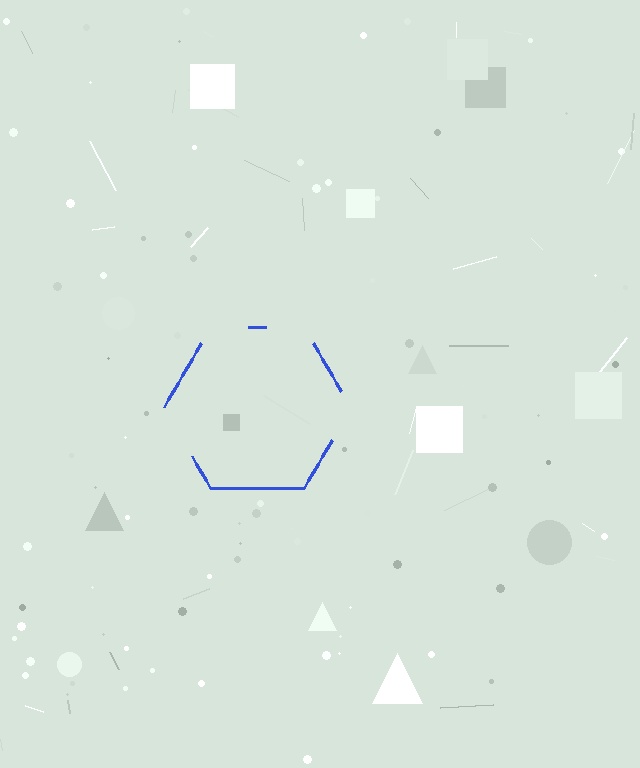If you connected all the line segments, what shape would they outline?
They would outline a hexagon.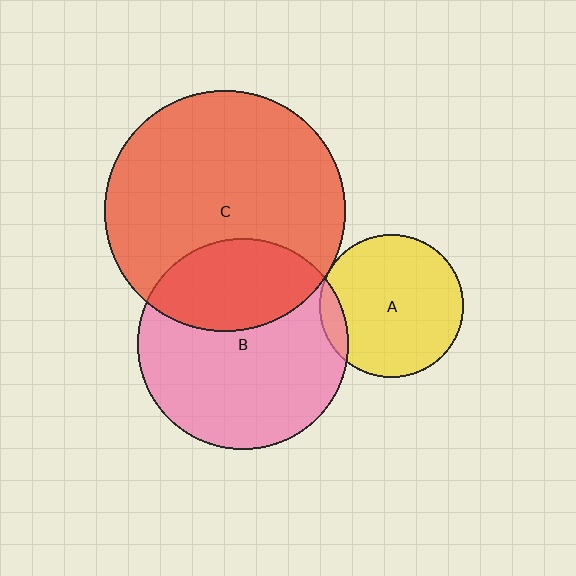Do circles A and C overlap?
Yes.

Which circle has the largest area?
Circle C (red).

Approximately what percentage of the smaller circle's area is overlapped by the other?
Approximately 5%.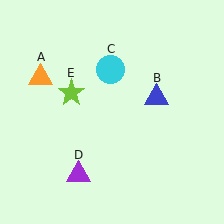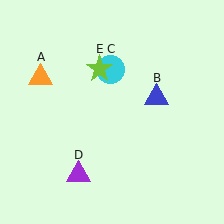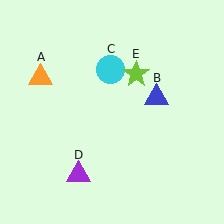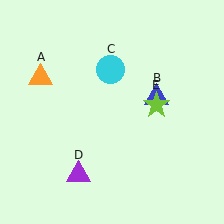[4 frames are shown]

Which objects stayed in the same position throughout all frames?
Orange triangle (object A) and blue triangle (object B) and cyan circle (object C) and purple triangle (object D) remained stationary.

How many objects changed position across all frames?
1 object changed position: lime star (object E).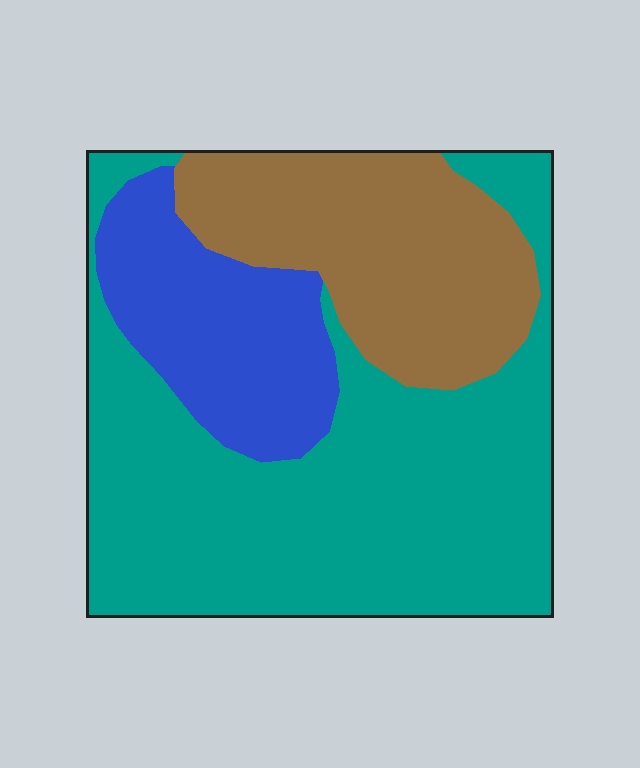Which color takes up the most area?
Teal, at roughly 55%.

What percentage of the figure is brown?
Brown covers around 25% of the figure.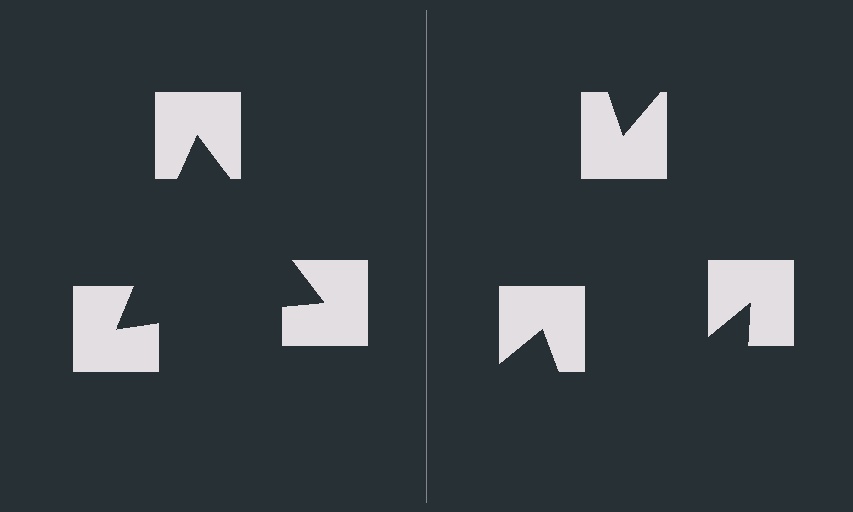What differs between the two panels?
The notched squares are positioned identically on both sides; only the wedge orientations differ. On the left they align to a triangle; on the right they are misaligned.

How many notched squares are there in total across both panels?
6 — 3 on each side.